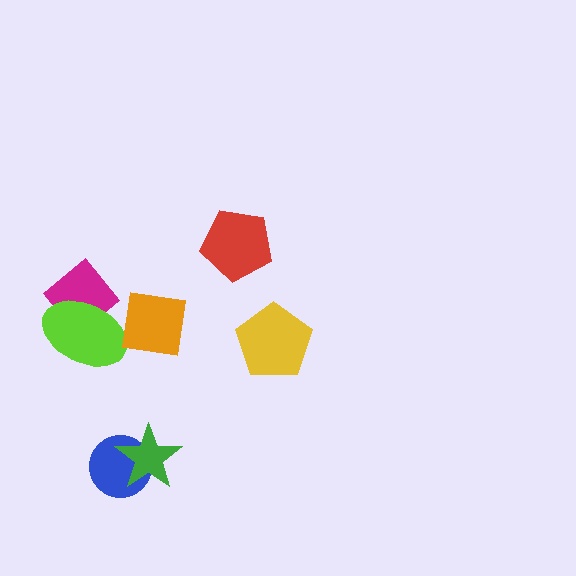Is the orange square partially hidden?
No, no other shape covers it.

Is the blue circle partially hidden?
Yes, it is partially covered by another shape.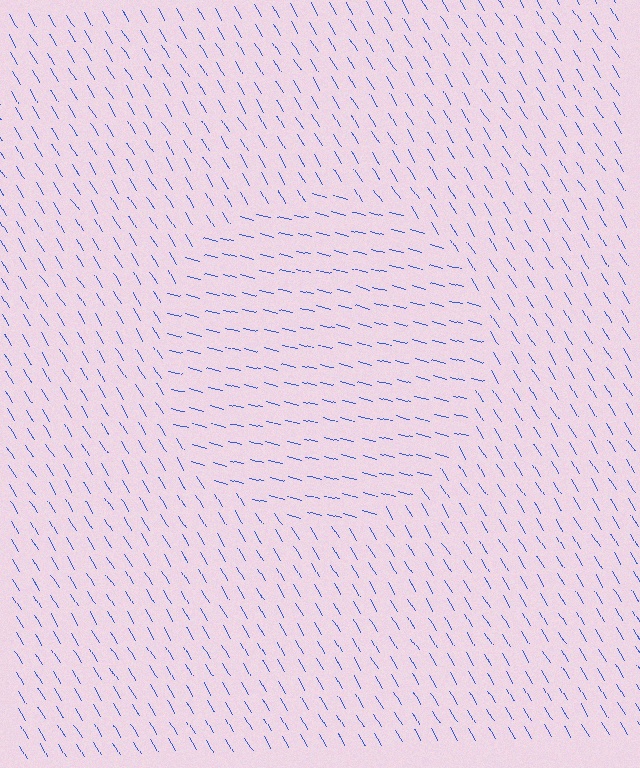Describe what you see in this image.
The image is filled with small blue line segments. A circle region in the image has lines oriented differently from the surrounding lines, creating a visible texture boundary.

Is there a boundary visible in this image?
Yes, there is a texture boundary formed by a change in line orientation.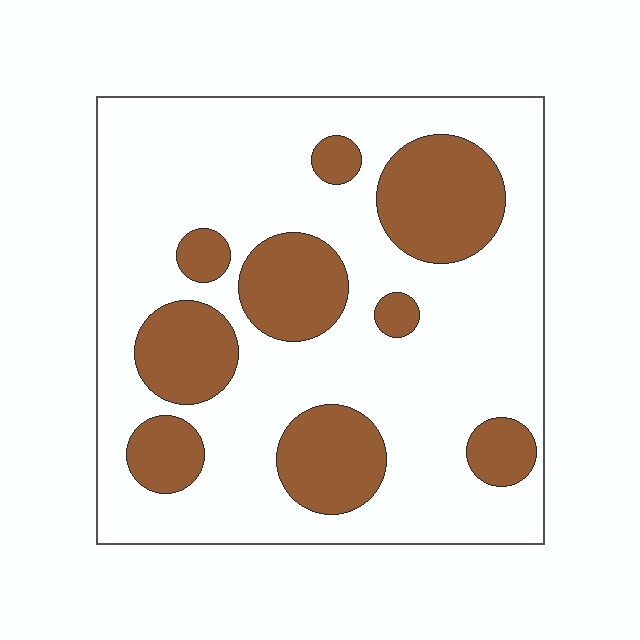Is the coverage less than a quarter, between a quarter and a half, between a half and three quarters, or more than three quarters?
Between a quarter and a half.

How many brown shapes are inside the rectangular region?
9.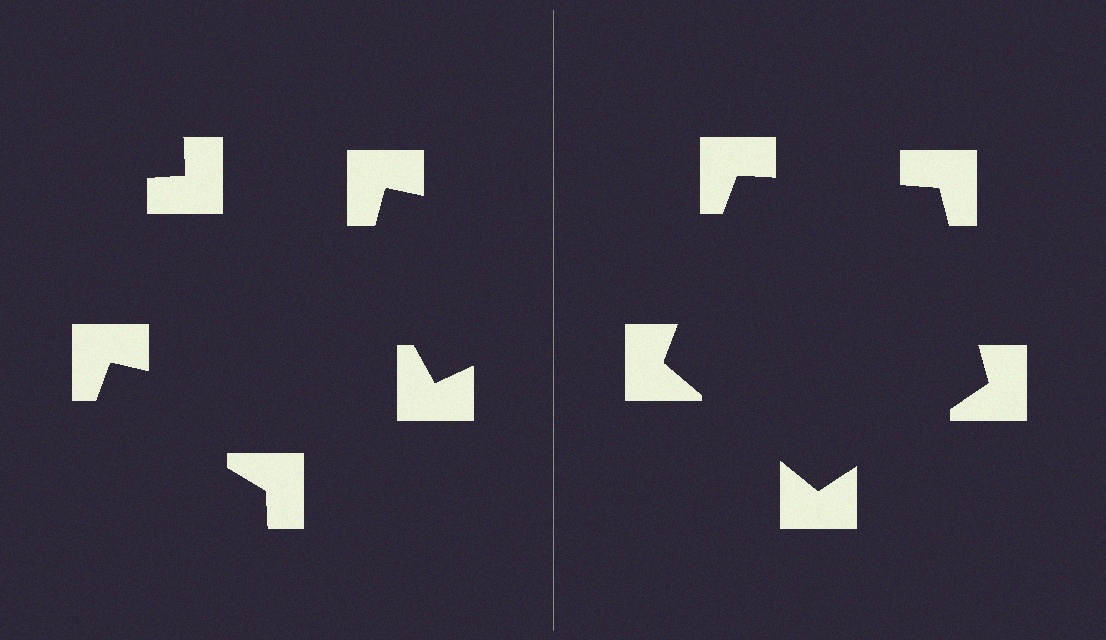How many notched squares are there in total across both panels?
10 — 5 on each side.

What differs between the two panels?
The notched squares are positioned identically on both sides; only the wedge orientations differ. On the right they align to a pentagon; on the left they are misaligned.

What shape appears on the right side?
An illusory pentagon.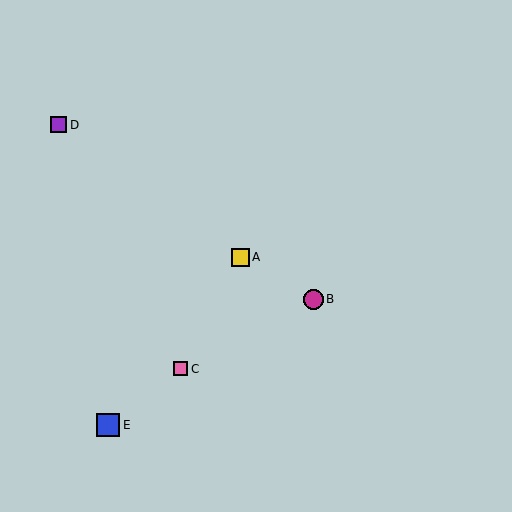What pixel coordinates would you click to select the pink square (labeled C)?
Click at (181, 369) to select the pink square C.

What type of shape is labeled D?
Shape D is a purple square.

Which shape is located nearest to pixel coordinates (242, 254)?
The yellow square (labeled A) at (240, 257) is nearest to that location.